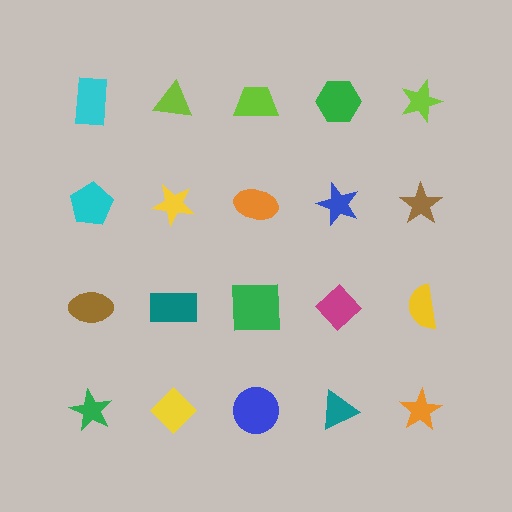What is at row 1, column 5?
A lime star.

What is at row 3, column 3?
A green square.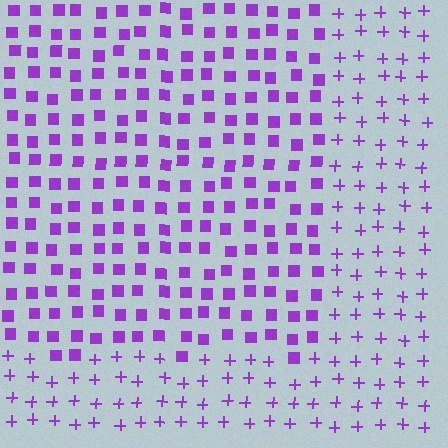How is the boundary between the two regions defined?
The boundary is defined by a change in element shape: squares inside vs. plus signs outside. All elements share the same color and spacing.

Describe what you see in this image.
The image is filled with small purple elements arranged in a uniform grid. A rectangle-shaped region contains squares, while the surrounding area contains plus signs. The boundary is defined purely by the change in element shape.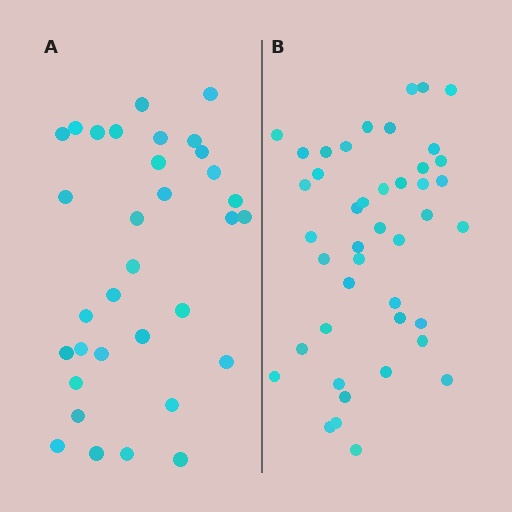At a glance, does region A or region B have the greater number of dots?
Region B (the right region) has more dots.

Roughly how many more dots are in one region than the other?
Region B has roughly 10 or so more dots than region A.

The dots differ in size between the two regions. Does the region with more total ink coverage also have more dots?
No. Region A has more total ink coverage because its dots are larger, but region B actually contains more individual dots. Total area can be misleading — the number of items is what matters here.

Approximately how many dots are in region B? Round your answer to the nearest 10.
About 40 dots. (The exact count is 43, which rounds to 40.)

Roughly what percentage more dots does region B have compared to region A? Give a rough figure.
About 30% more.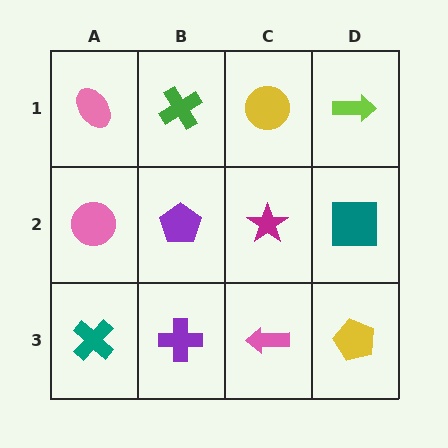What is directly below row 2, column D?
A yellow pentagon.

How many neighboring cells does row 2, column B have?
4.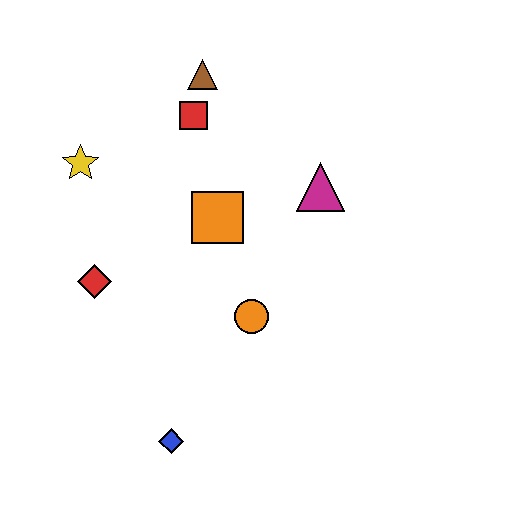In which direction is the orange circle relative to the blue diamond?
The orange circle is above the blue diamond.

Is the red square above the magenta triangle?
Yes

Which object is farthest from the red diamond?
The magenta triangle is farthest from the red diamond.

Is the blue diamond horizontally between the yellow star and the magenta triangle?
Yes